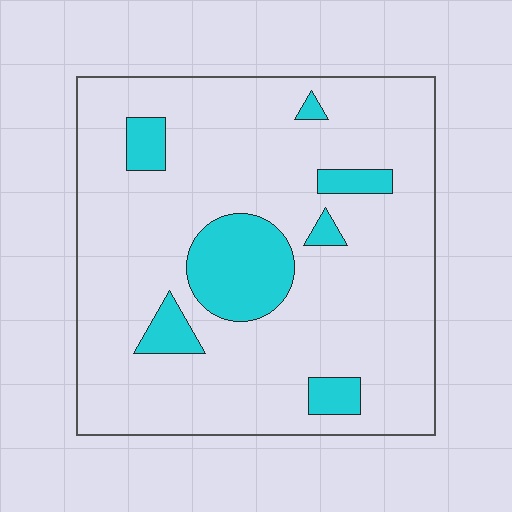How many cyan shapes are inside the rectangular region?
7.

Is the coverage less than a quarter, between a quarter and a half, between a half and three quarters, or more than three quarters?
Less than a quarter.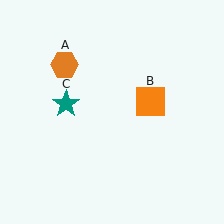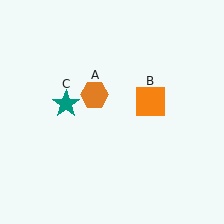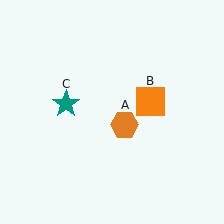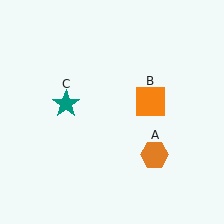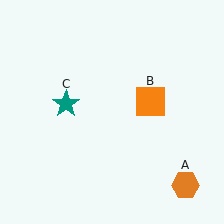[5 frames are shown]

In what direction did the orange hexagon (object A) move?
The orange hexagon (object A) moved down and to the right.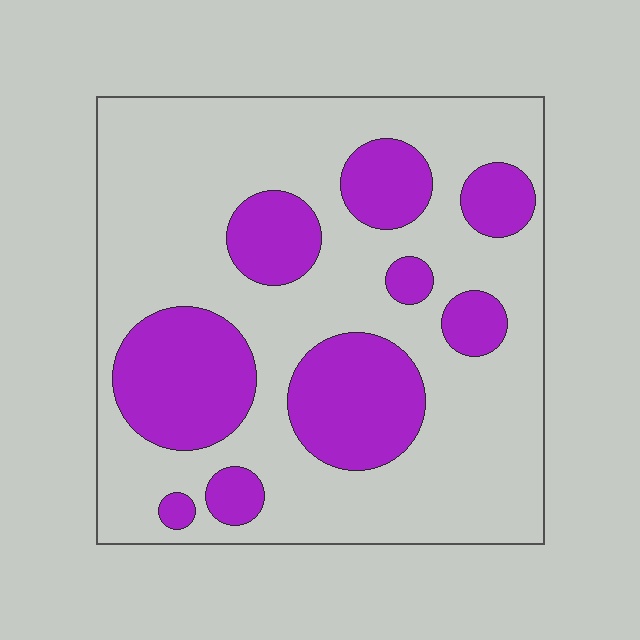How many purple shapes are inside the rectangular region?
9.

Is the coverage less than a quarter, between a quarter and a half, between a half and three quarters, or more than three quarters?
Between a quarter and a half.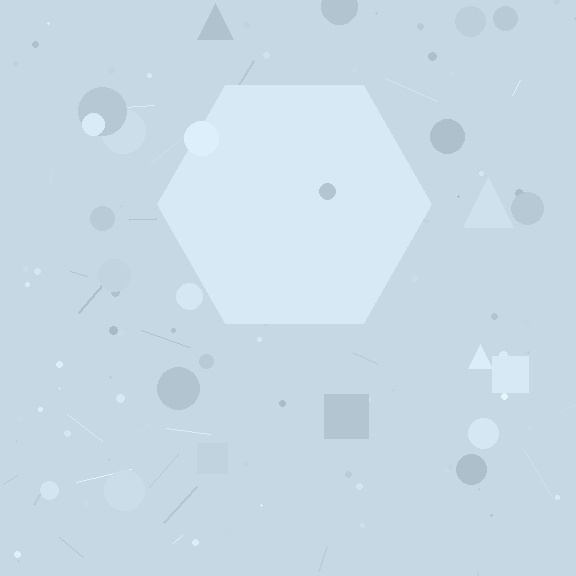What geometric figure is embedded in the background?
A hexagon is embedded in the background.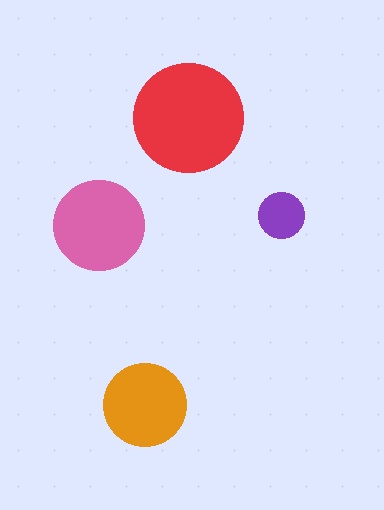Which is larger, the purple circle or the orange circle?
The orange one.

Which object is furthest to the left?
The pink circle is leftmost.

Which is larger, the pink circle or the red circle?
The red one.